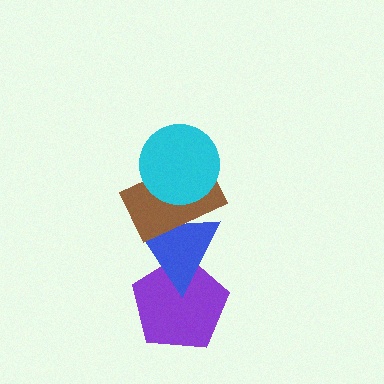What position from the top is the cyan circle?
The cyan circle is 1st from the top.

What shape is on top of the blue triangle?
The brown rectangle is on top of the blue triangle.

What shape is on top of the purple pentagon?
The blue triangle is on top of the purple pentagon.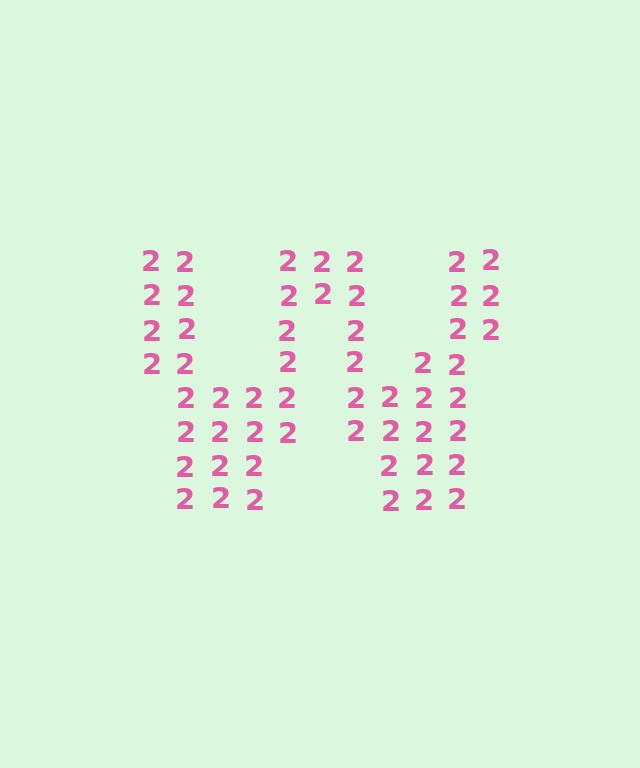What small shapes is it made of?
It is made of small digit 2's.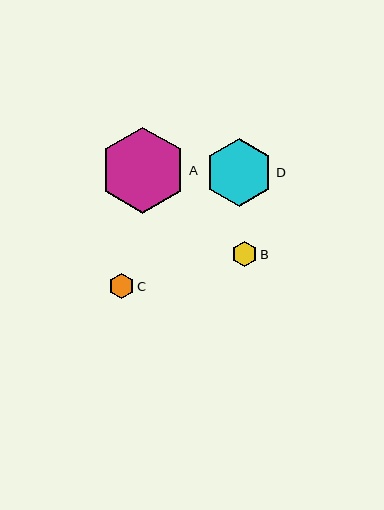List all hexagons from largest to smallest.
From largest to smallest: A, D, C, B.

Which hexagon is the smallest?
Hexagon B is the smallest with a size of approximately 25 pixels.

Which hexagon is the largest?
Hexagon A is the largest with a size of approximately 86 pixels.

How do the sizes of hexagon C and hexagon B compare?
Hexagon C and hexagon B are approximately the same size.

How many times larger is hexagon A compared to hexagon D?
Hexagon A is approximately 1.3 times the size of hexagon D.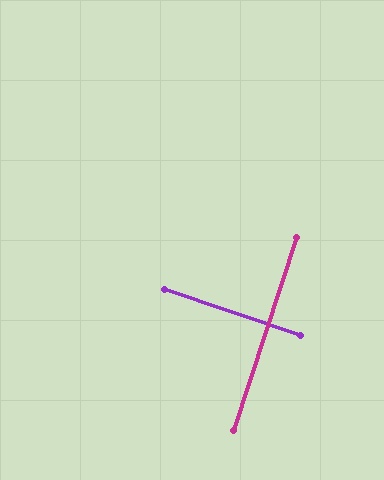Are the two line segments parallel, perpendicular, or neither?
Perpendicular — they meet at approximately 89°.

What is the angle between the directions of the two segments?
Approximately 89 degrees.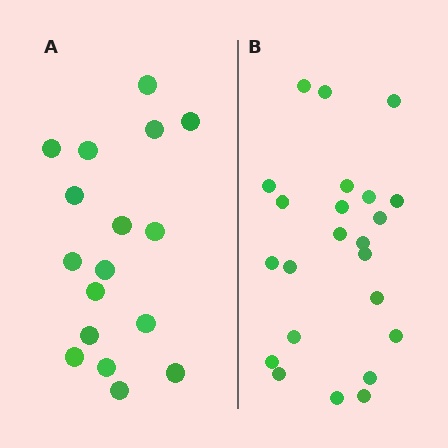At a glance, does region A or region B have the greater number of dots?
Region B (the right region) has more dots.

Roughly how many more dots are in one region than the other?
Region B has about 6 more dots than region A.